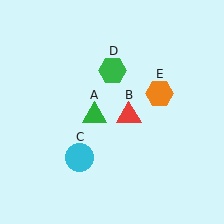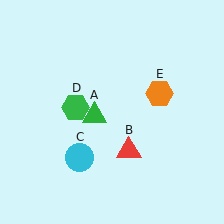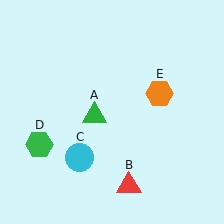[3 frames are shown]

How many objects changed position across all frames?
2 objects changed position: red triangle (object B), green hexagon (object D).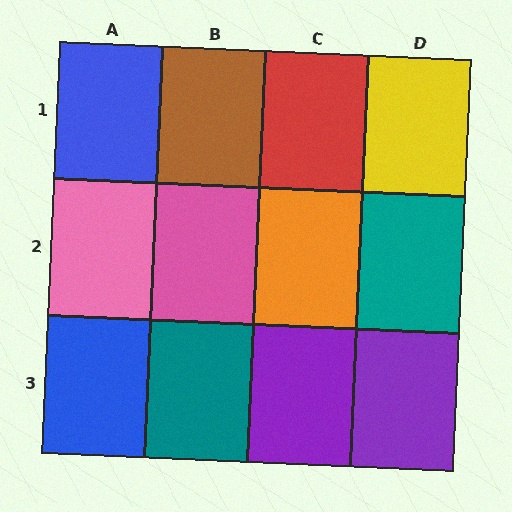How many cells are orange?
1 cell is orange.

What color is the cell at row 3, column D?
Purple.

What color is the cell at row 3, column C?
Purple.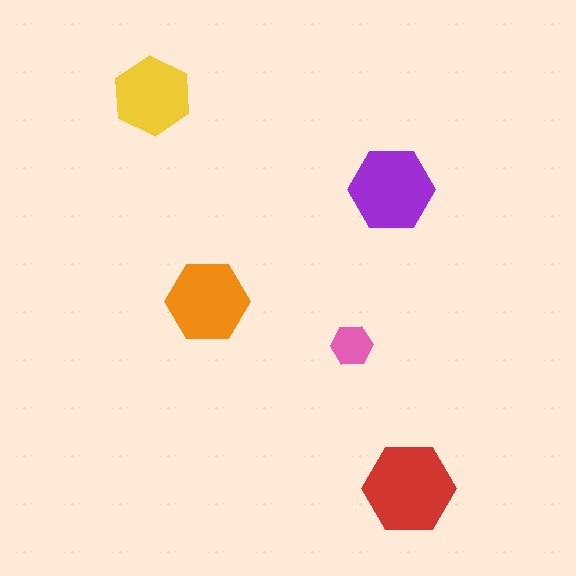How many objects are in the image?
There are 5 objects in the image.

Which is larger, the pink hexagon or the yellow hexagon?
The yellow one.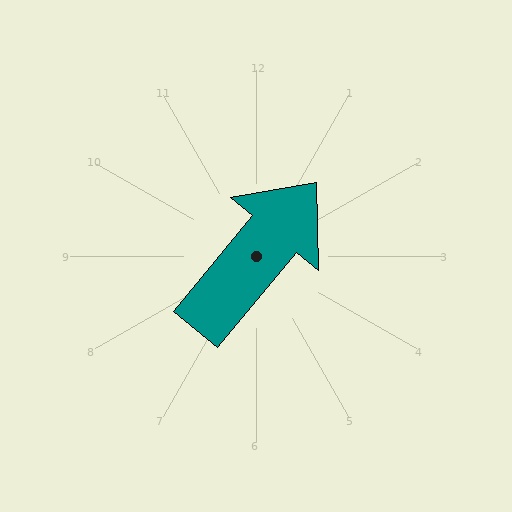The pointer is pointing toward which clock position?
Roughly 1 o'clock.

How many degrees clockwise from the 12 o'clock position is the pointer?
Approximately 40 degrees.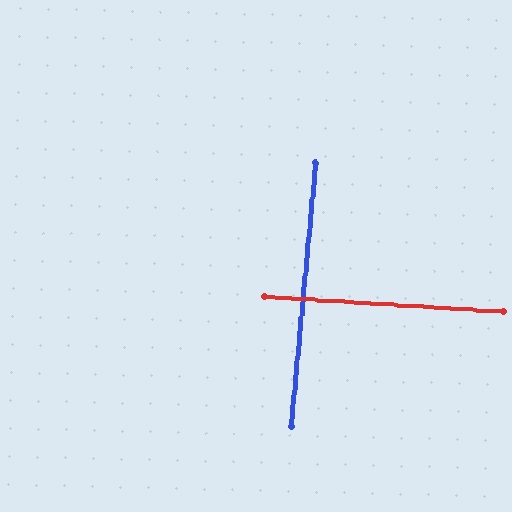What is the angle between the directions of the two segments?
Approximately 88 degrees.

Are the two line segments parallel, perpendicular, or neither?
Perpendicular — they meet at approximately 88°.